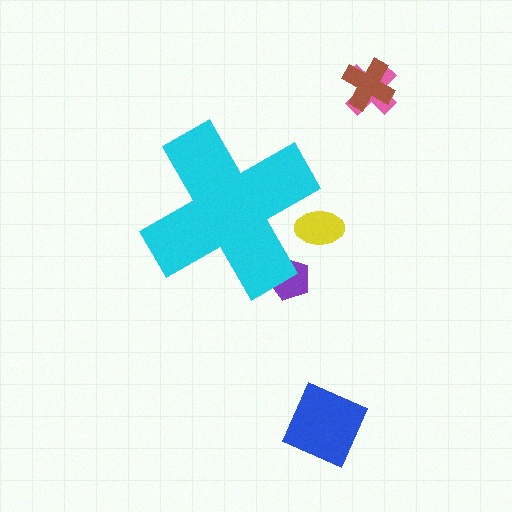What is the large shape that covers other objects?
A cyan cross.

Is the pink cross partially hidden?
No, the pink cross is fully visible.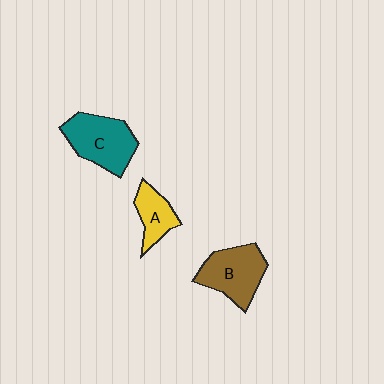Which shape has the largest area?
Shape C (teal).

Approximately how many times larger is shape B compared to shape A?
Approximately 1.7 times.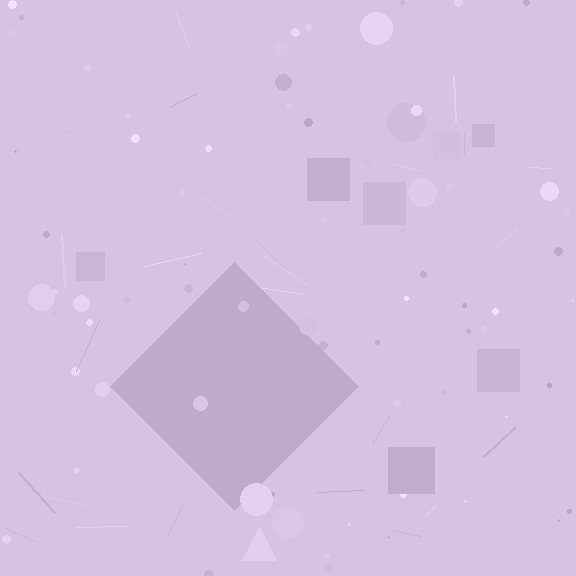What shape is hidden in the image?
A diamond is hidden in the image.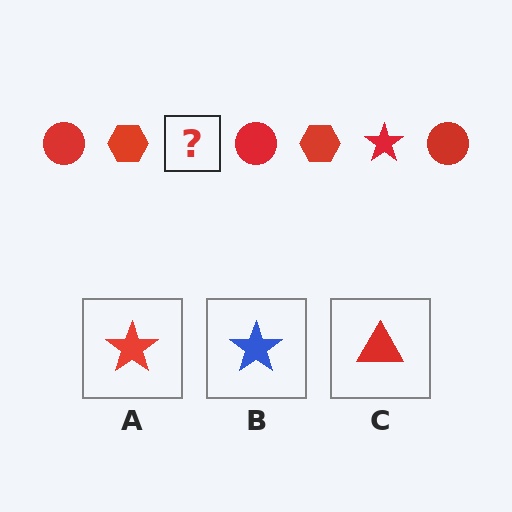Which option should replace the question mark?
Option A.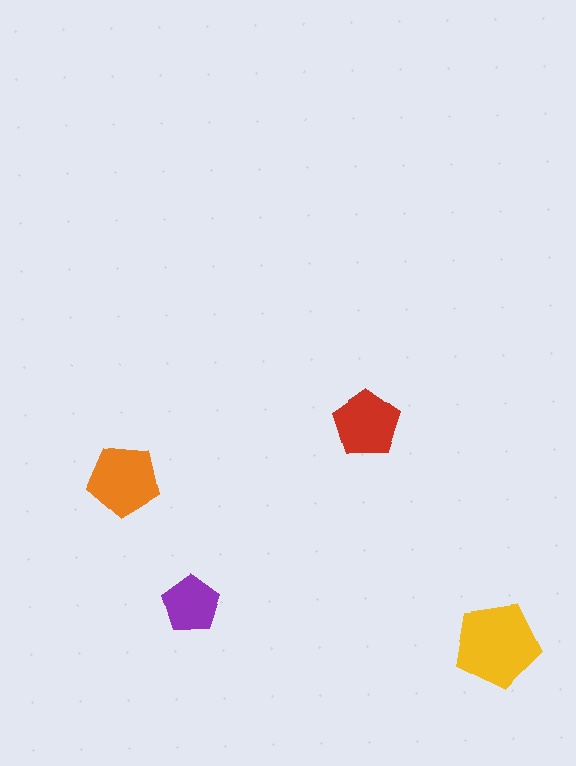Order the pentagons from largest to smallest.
the yellow one, the orange one, the red one, the purple one.